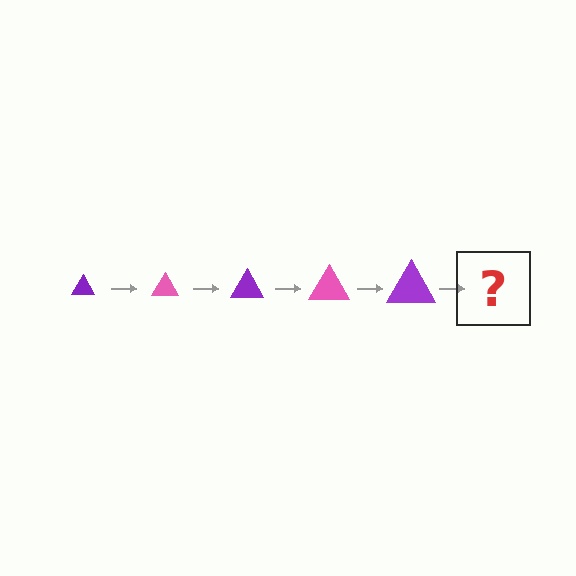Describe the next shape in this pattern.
It should be a pink triangle, larger than the previous one.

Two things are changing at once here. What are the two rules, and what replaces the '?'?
The two rules are that the triangle grows larger each step and the color cycles through purple and pink. The '?' should be a pink triangle, larger than the previous one.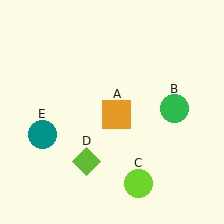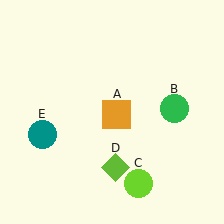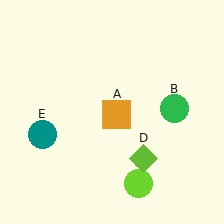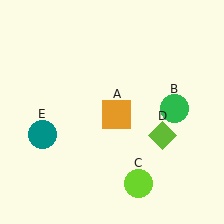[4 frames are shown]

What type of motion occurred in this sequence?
The lime diamond (object D) rotated counterclockwise around the center of the scene.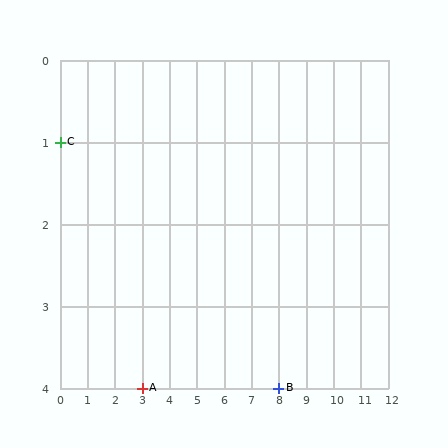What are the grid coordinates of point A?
Point A is at grid coordinates (3, 4).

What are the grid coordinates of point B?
Point B is at grid coordinates (8, 4).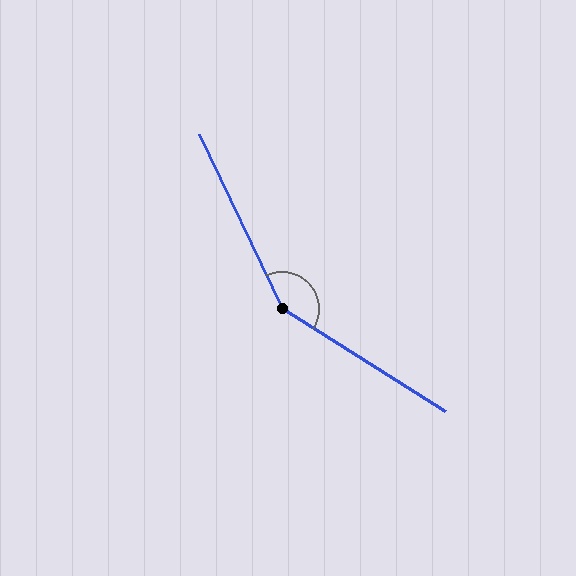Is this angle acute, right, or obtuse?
It is obtuse.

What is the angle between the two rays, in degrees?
Approximately 147 degrees.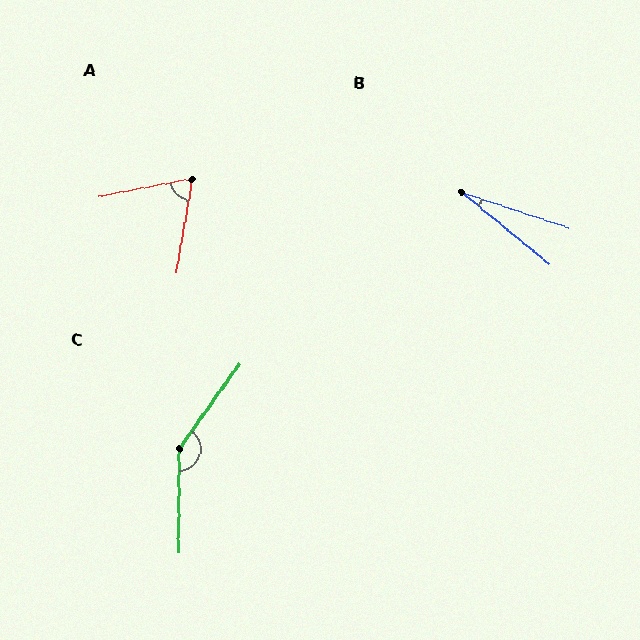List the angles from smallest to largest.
B (21°), A (69°), C (144°).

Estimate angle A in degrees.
Approximately 69 degrees.